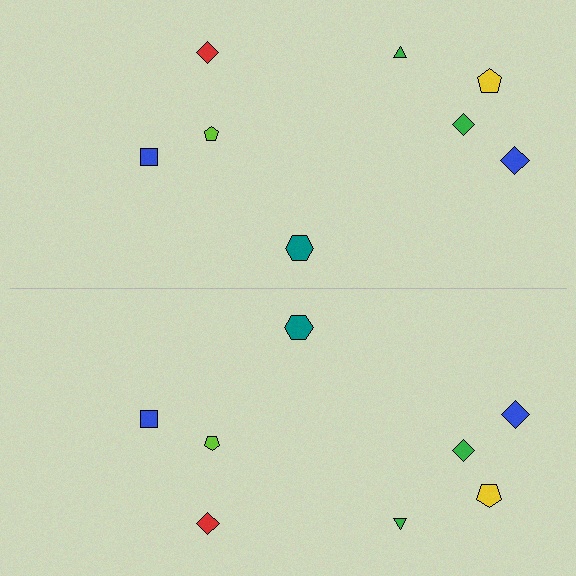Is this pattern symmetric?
Yes, this pattern has bilateral (reflection) symmetry.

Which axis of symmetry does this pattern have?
The pattern has a horizontal axis of symmetry running through the center of the image.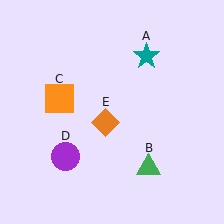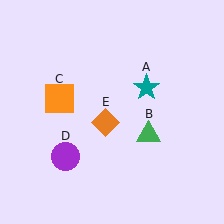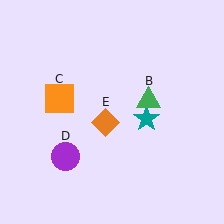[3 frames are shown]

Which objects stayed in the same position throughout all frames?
Orange square (object C) and purple circle (object D) and orange diamond (object E) remained stationary.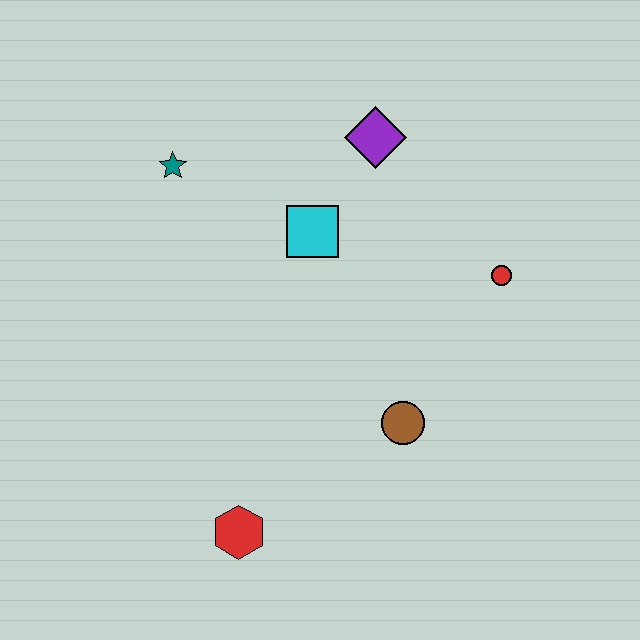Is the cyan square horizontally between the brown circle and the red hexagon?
Yes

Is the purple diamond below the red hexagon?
No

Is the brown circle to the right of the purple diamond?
Yes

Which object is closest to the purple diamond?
The cyan square is closest to the purple diamond.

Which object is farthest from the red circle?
The red hexagon is farthest from the red circle.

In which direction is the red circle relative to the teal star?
The red circle is to the right of the teal star.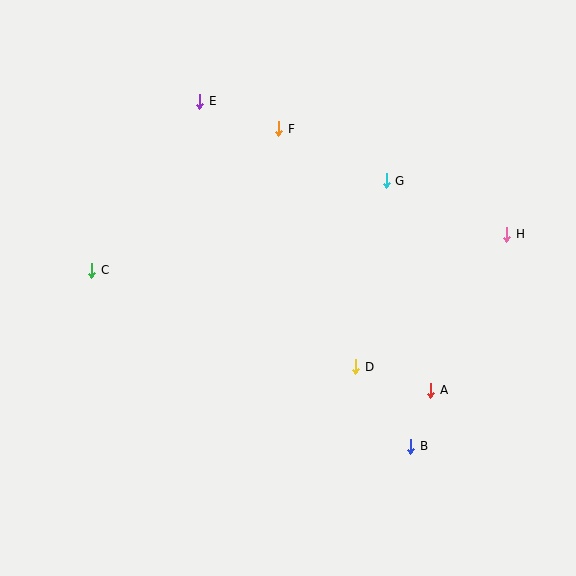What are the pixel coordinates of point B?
Point B is at (411, 446).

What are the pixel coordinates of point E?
Point E is at (200, 101).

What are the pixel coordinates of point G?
Point G is at (386, 181).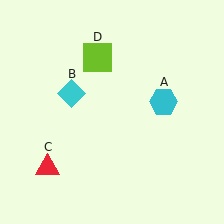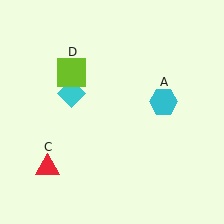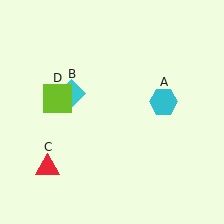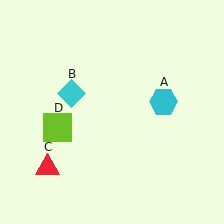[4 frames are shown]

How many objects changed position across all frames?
1 object changed position: lime square (object D).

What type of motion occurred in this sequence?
The lime square (object D) rotated counterclockwise around the center of the scene.